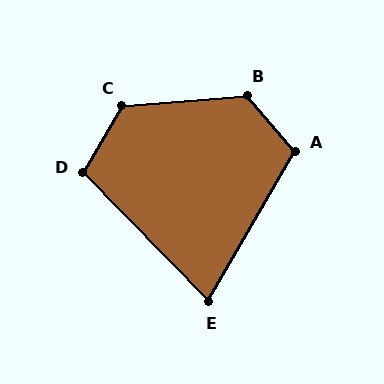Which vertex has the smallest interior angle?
E, at approximately 74 degrees.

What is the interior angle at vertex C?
Approximately 125 degrees (obtuse).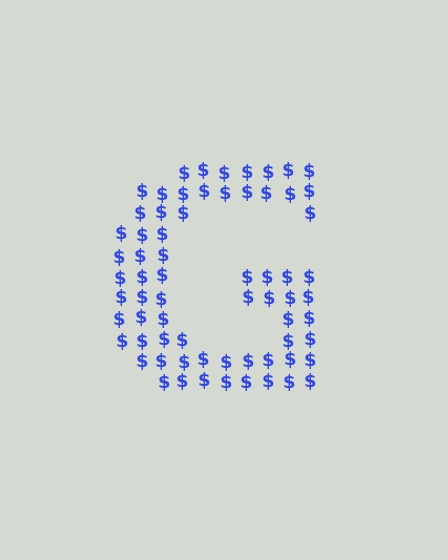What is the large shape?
The large shape is the letter G.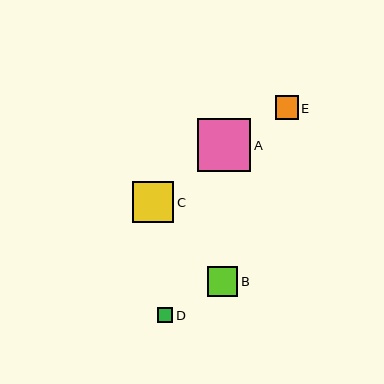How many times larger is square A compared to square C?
Square A is approximately 1.3 times the size of square C.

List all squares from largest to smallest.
From largest to smallest: A, C, B, E, D.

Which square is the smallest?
Square D is the smallest with a size of approximately 16 pixels.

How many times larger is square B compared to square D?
Square B is approximately 2.0 times the size of square D.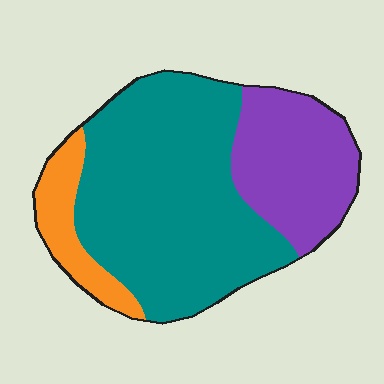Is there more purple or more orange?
Purple.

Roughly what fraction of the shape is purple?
Purple covers 27% of the shape.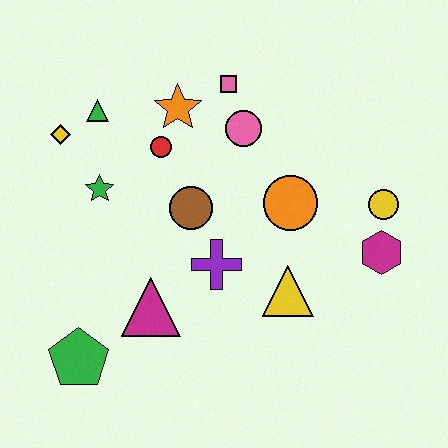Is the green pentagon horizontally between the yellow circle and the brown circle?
No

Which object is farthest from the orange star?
The green pentagon is farthest from the orange star.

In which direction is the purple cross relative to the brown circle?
The purple cross is below the brown circle.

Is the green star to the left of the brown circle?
Yes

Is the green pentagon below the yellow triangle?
Yes